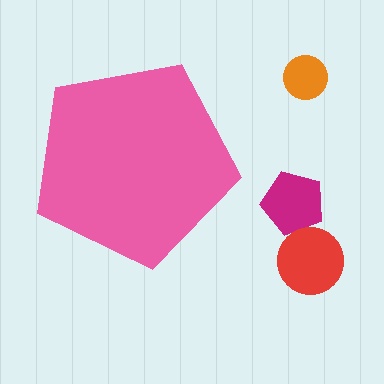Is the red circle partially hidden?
No, the red circle is fully visible.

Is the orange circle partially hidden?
No, the orange circle is fully visible.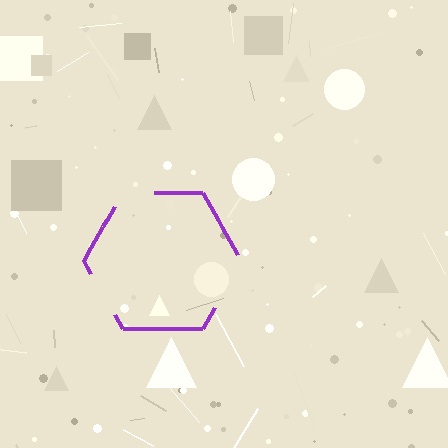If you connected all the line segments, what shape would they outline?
They would outline a hexagon.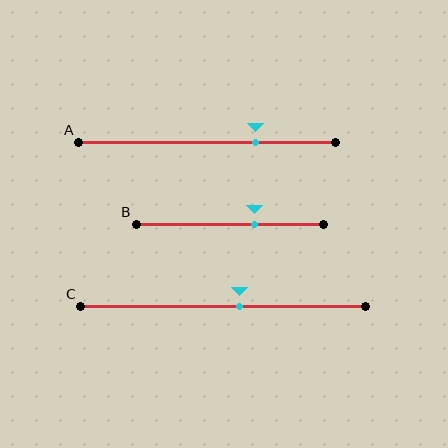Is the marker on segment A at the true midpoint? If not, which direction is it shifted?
No, the marker on segment A is shifted to the right by about 19% of the segment length.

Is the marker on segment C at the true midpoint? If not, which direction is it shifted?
No, the marker on segment C is shifted to the right by about 6% of the segment length.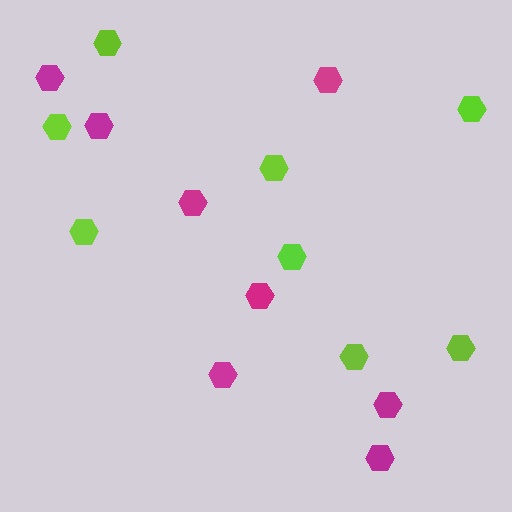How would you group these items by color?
There are 2 groups: one group of lime hexagons (8) and one group of magenta hexagons (8).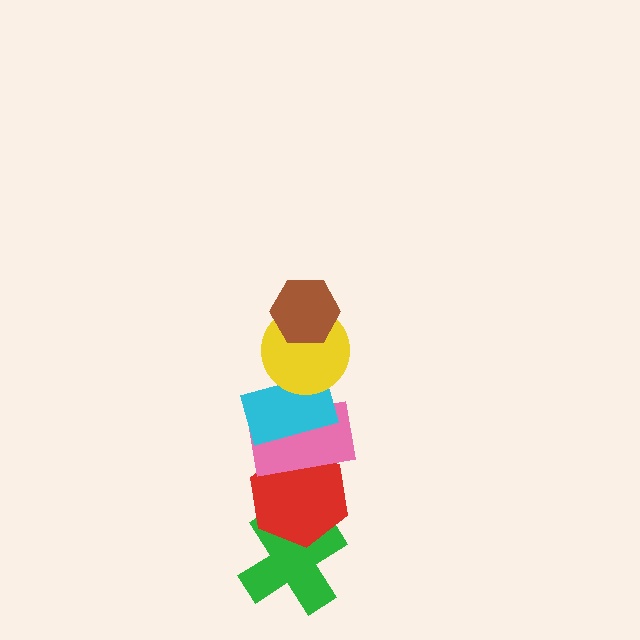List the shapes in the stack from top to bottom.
From top to bottom: the brown hexagon, the yellow circle, the cyan rectangle, the pink rectangle, the red hexagon, the green cross.